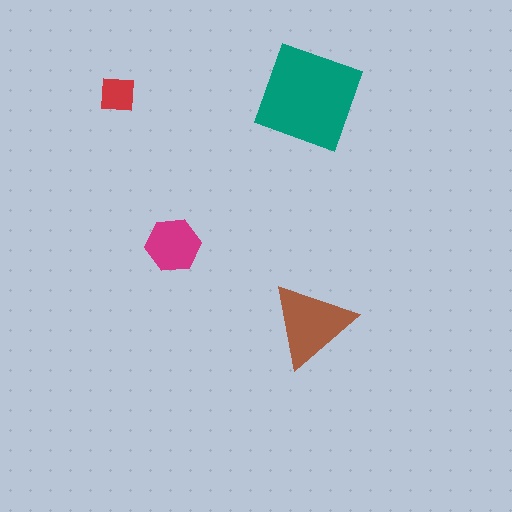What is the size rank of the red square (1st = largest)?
4th.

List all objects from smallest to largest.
The red square, the magenta hexagon, the brown triangle, the teal square.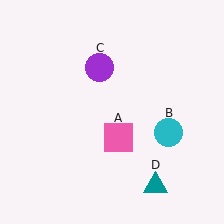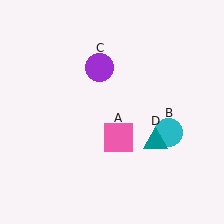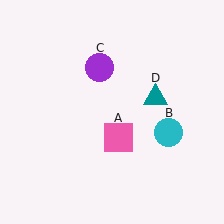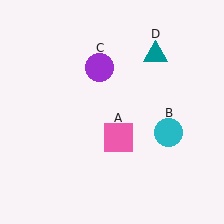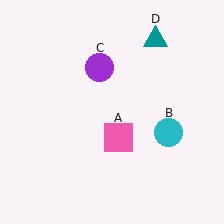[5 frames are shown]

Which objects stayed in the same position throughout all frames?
Pink square (object A) and cyan circle (object B) and purple circle (object C) remained stationary.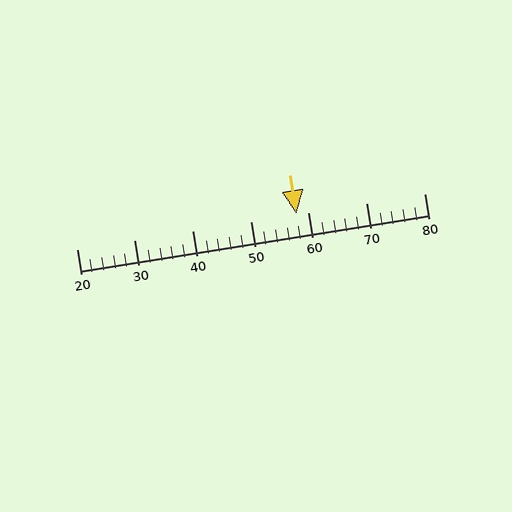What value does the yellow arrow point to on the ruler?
The yellow arrow points to approximately 58.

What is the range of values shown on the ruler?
The ruler shows values from 20 to 80.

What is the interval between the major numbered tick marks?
The major tick marks are spaced 10 units apart.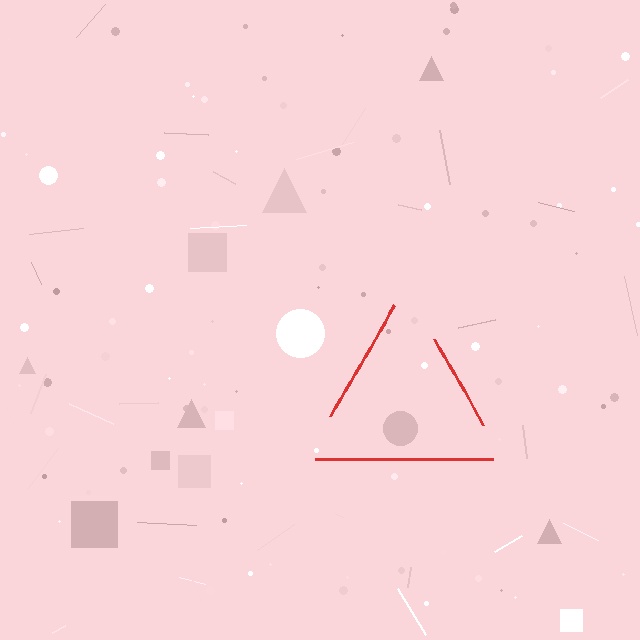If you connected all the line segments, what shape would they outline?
They would outline a triangle.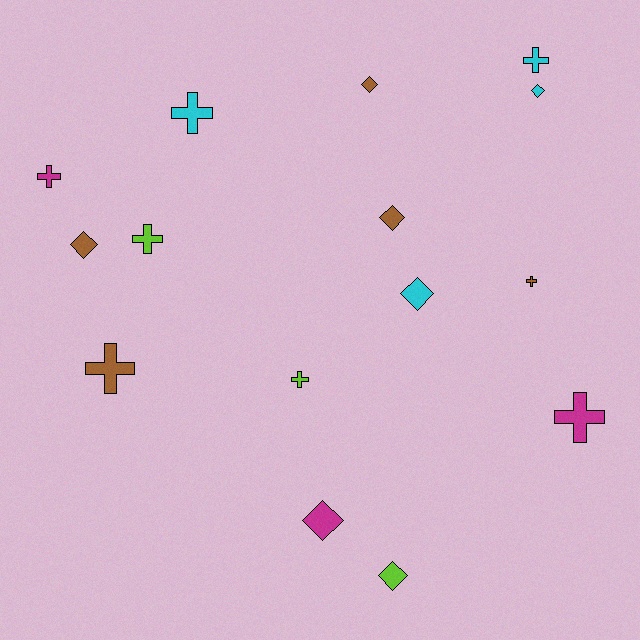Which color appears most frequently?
Brown, with 5 objects.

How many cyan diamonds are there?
There are 2 cyan diamonds.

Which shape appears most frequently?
Cross, with 8 objects.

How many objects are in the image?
There are 15 objects.